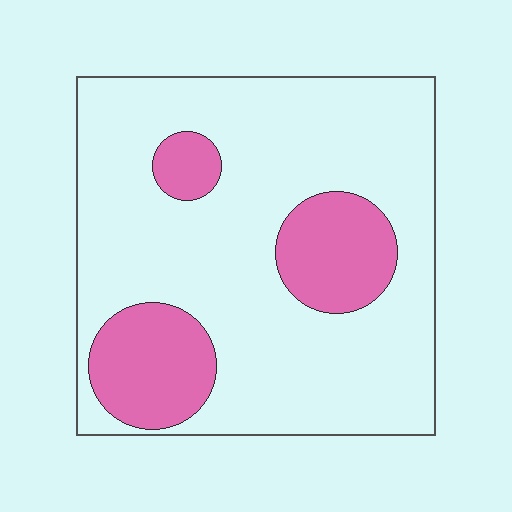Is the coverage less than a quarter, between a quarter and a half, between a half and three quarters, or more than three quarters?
Less than a quarter.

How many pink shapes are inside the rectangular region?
3.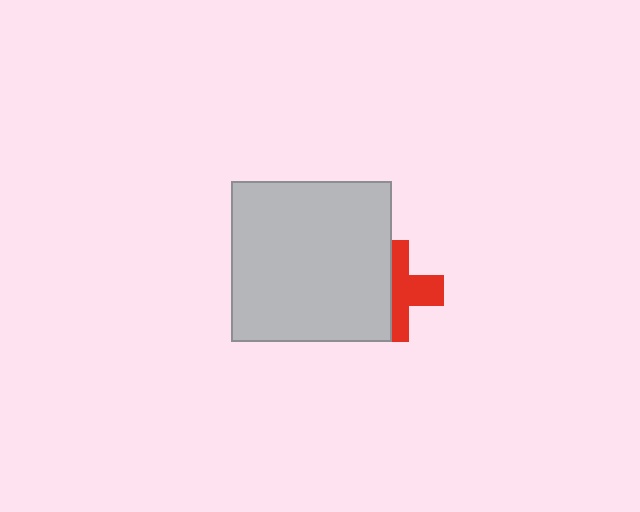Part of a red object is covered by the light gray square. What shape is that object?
It is a cross.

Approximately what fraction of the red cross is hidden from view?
Roughly 47% of the red cross is hidden behind the light gray square.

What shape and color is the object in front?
The object in front is a light gray square.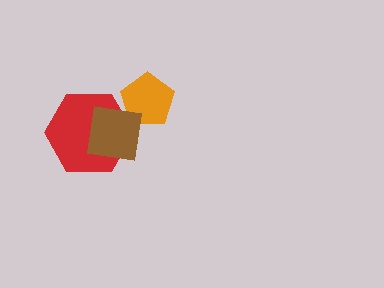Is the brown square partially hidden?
No, no other shape covers it.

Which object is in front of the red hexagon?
The brown square is in front of the red hexagon.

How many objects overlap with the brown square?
2 objects overlap with the brown square.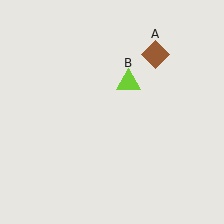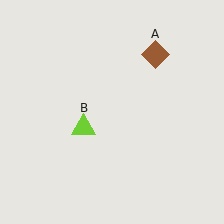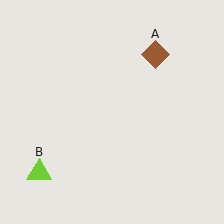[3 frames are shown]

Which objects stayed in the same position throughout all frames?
Brown diamond (object A) remained stationary.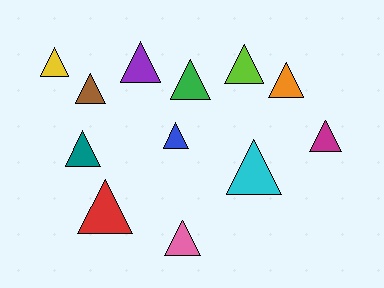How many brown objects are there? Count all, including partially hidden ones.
There is 1 brown object.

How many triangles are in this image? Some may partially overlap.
There are 12 triangles.